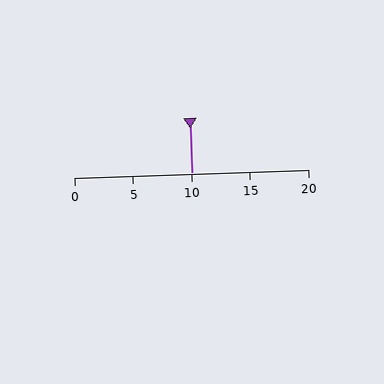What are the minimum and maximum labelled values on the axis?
The axis runs from 0 to 20.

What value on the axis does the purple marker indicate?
The marker indicates approximately 10.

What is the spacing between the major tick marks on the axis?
The major ticks are spaced 5 apart.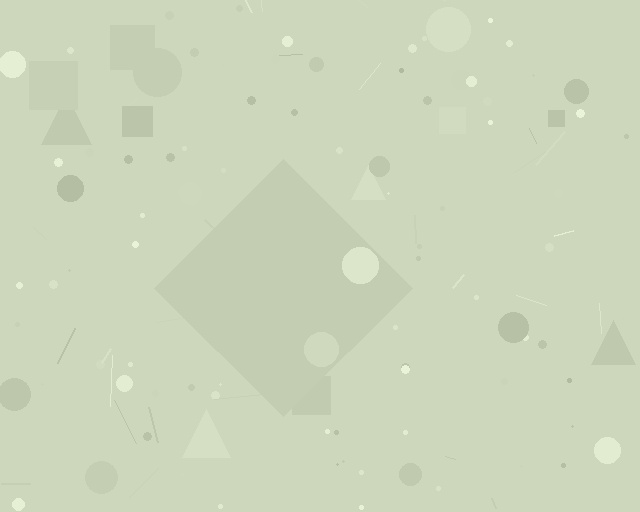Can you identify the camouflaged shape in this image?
The camouflaged shape is a diamond.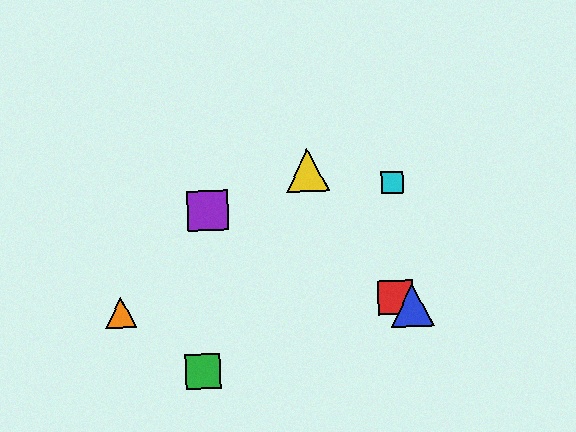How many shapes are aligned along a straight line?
3 shapes (the red square, the blue triangle, the purple square) are aligned along a straight line.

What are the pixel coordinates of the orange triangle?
The orange triangle is at (121, 313).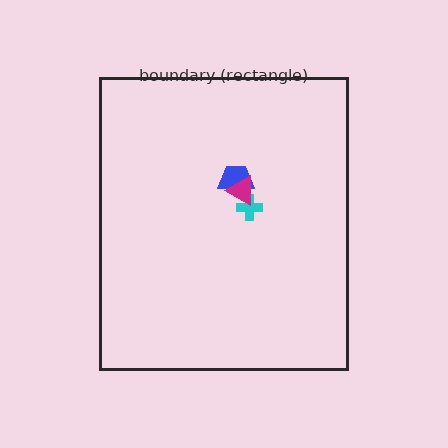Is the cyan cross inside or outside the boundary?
Inside.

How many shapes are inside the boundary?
3 inside, 0 outside.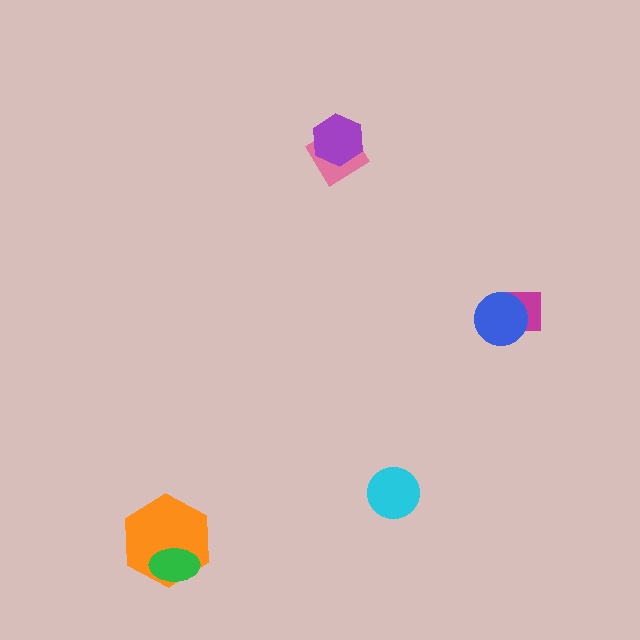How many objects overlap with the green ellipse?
1 object overlaps with the green ellipse.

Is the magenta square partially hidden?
Yes, it is partially covered by another shape.